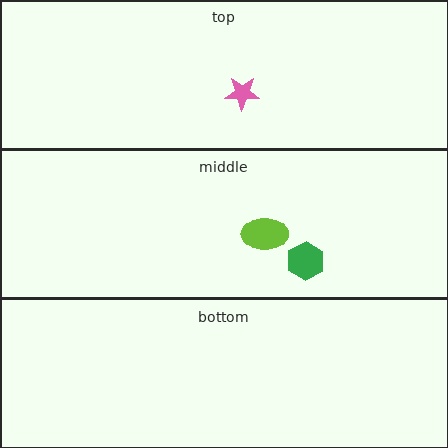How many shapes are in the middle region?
2.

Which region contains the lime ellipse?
The middle region.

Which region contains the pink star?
The top region.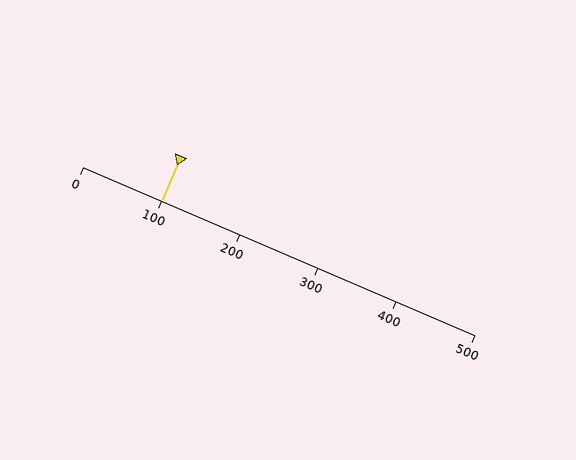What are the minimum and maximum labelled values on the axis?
The axis runs from 0 to 500.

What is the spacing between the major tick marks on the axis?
The major ticks are spaced 100 apart.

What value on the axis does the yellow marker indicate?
The marker indicates approximately 100.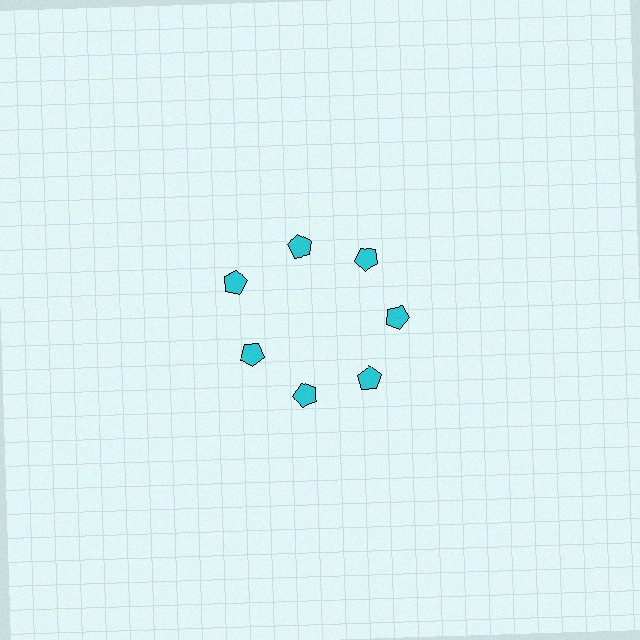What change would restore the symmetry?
The symmetry would be restored by moving it inward, back onto the ring so that all 7 pentagons sit at equal angles and equal distance from the center.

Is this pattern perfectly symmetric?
No. The 7 cyan pentagons are arranged in a ring, but one element near the 10 o'clock position is pushed outward from the center, breaking the 7-fold rotational symmetry.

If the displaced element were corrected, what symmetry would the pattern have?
It would have 7-fold rotational symmetry — the pattern would map onto itself every 51 degrees.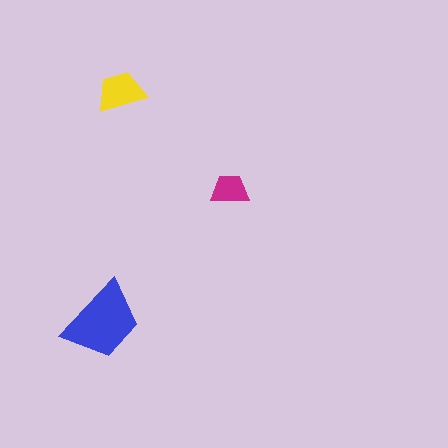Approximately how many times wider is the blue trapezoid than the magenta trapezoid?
About 2 times wider.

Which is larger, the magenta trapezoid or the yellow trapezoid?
The yellow one.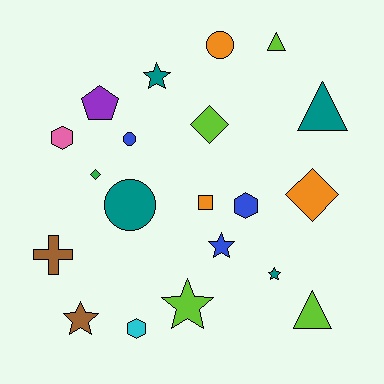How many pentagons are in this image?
There is 1 pentagon.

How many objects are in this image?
There are 20 objects.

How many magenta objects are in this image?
There are no magenta objects.